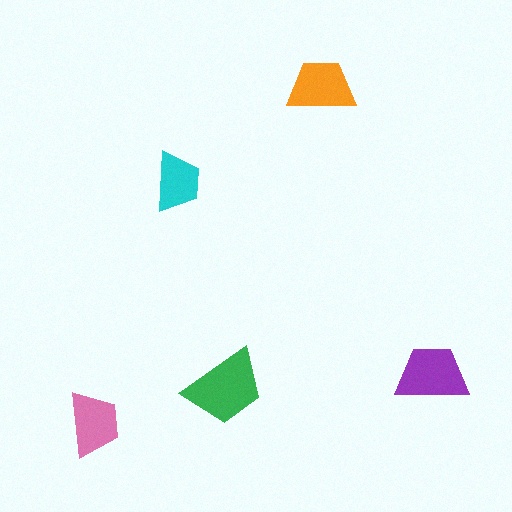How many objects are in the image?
There are 5 objects in the image.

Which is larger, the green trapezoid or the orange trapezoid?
The green one.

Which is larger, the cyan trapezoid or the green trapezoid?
The green one.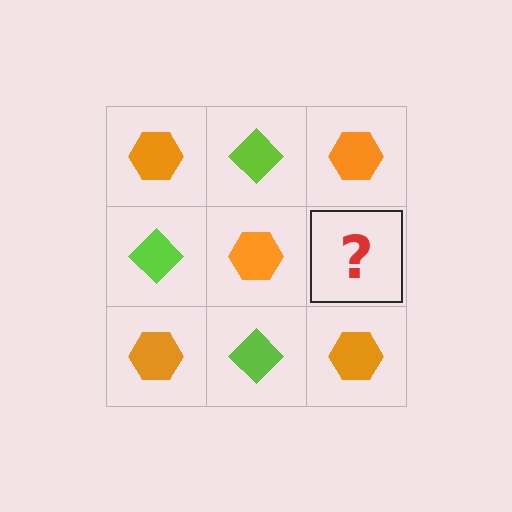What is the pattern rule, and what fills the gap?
The rule is that it alternates orange hexagon and lime diamond in a checkerboard pattern. The gap should be filled with a lime diamond.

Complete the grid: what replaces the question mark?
The question mark should be replaced with a lime diamond.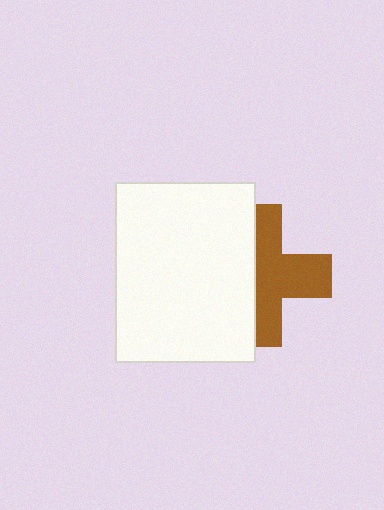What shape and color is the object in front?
The object in front is a white rectangle.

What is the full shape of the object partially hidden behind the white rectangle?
The partially hidden object is a brown cross.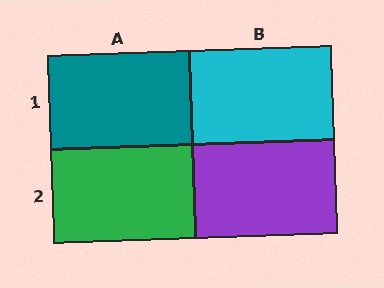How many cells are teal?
1 cell is teal.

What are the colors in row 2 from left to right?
Green, purple.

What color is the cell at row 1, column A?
Teal.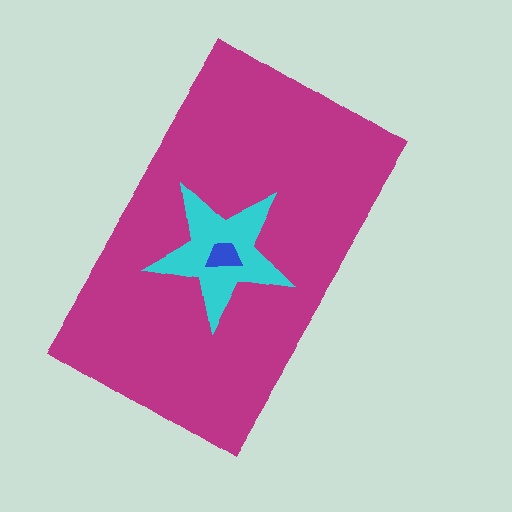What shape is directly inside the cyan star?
The blue trapezoid.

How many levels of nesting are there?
3.